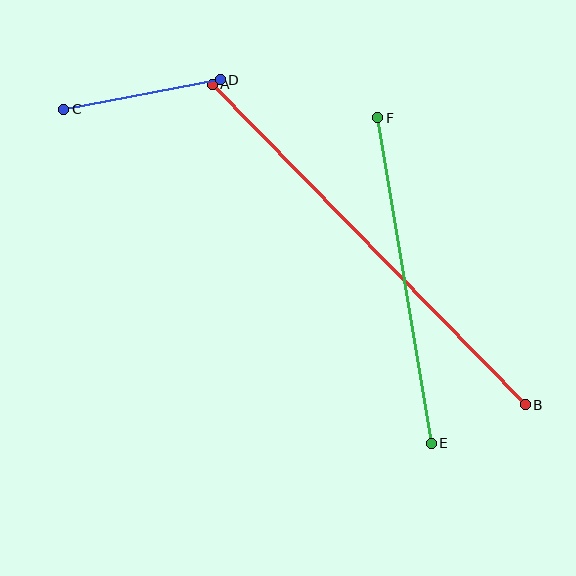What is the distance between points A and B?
The distance is approximately 448 pixels.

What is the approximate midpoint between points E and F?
The midpoint is at approximately (405, 281) pixels.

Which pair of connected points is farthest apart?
Points A and B are farthest apart.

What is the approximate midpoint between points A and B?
The midpoint is at approximately (369, 244) pixels.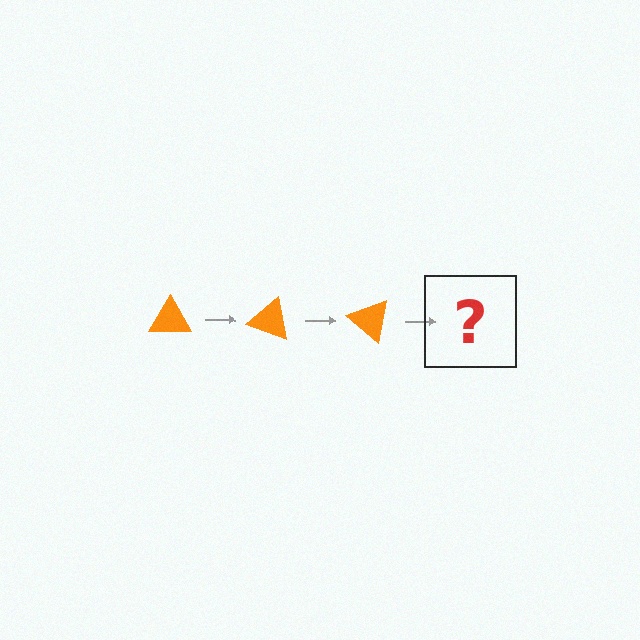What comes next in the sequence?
The next element should be an orange triangle rotated 60 degrees.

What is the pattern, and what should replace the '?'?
The pattern is that the triangle rotates 20 degrees each step. The '?' should be an orange triangle rotated 60 degrees.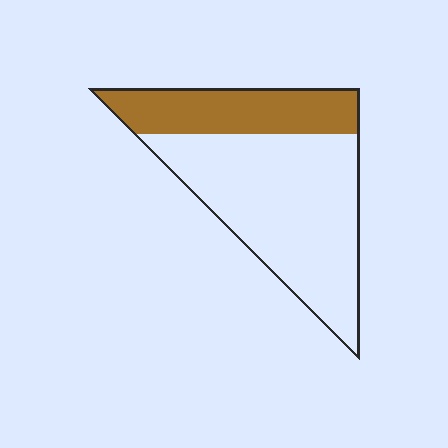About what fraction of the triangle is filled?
About one third (1/3).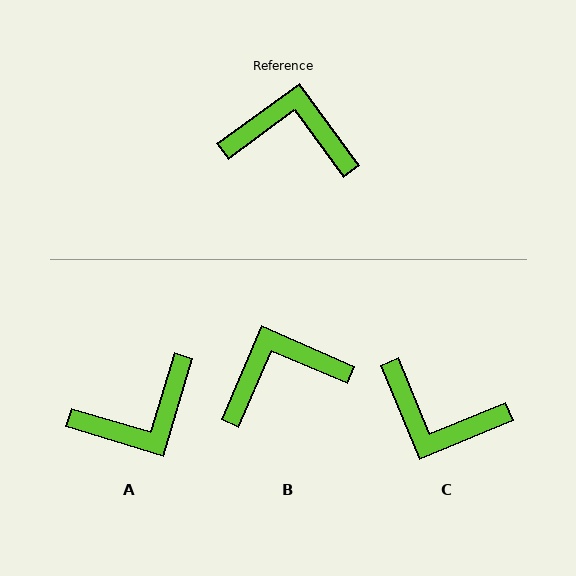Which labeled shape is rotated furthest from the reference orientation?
C, about 166 degrees away.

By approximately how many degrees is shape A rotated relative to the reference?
Approximately 143 degrees clockwise.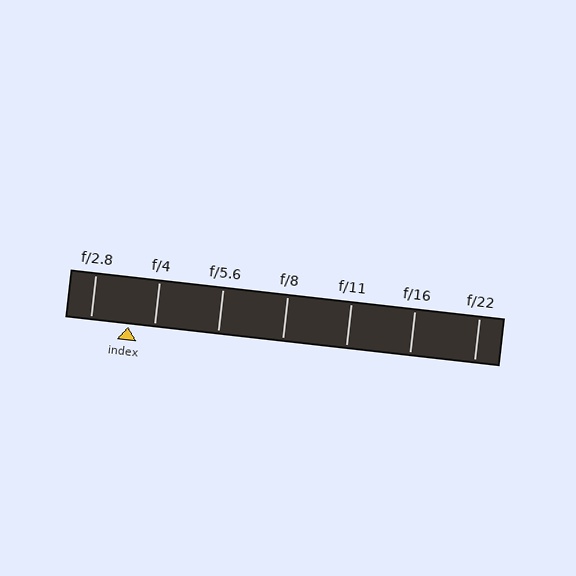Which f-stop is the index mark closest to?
The index mark is closest to f/4.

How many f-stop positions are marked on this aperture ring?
There are 7 f-stop positions marked.